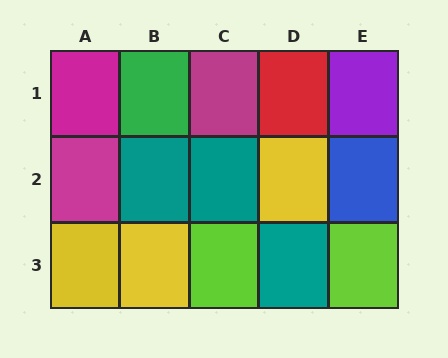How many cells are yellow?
3 cells are yellow.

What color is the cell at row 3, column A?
Yellow.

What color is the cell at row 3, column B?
Yellow.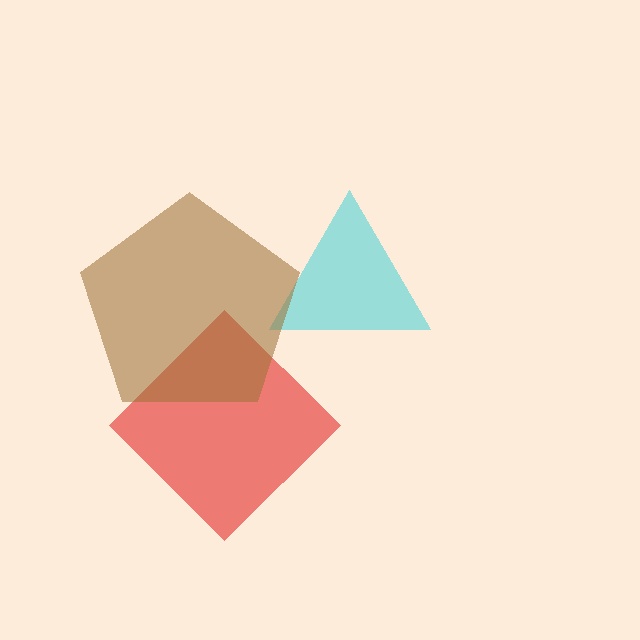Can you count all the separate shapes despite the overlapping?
Yes, there are 3 separate shapes.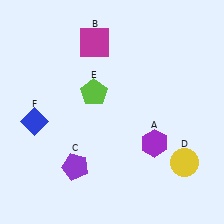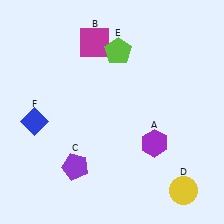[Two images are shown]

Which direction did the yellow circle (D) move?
The yellow circle (D) moved down.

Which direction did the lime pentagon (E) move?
The lime pentagon (E) moved up.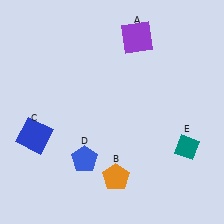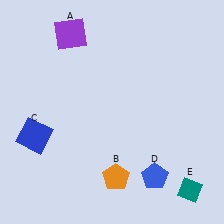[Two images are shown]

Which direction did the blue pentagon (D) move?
The blue pentagon (D) moved right.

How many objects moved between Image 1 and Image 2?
3 objects moved between the two images.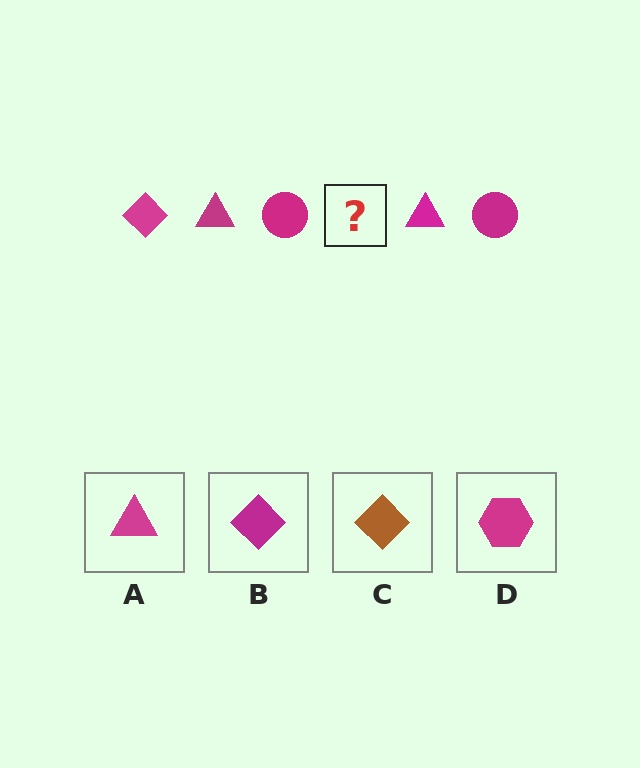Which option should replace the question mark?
Option B.